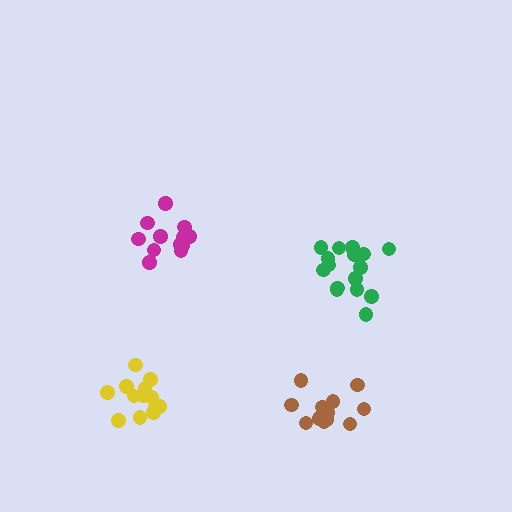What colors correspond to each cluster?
The clusters are colored: green, yellow, magenta, brown.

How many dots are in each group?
Group 1: 16 dots, Group 2: 13 dots, Group 3: 12 dots, Group 4: 13 dots (54 total).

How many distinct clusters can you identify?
There are 4 distinct clusters.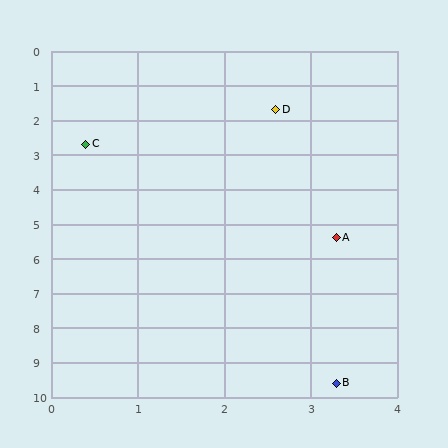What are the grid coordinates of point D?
Point D is at approximately (2.6, 1.7).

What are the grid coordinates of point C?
Point C is at approximately (0.4, 2.7).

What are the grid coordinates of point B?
Point B is at approximately (3.3, 9.6).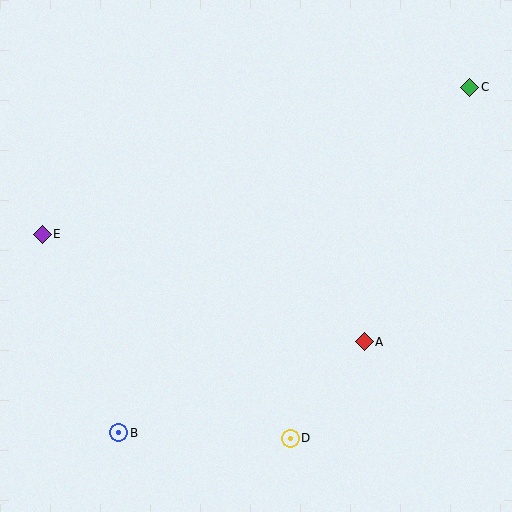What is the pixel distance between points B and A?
The distance between B and A is 262 pixels.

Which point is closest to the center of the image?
Point A at (364, 342) is closest to the center.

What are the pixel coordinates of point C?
Point C is at (470, 87).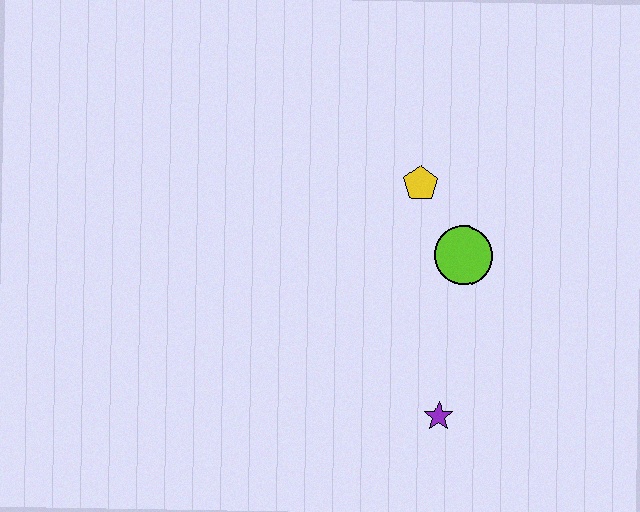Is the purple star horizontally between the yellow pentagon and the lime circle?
Yes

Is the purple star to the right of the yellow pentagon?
Yes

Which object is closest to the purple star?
The lime circle is closest to the purple star.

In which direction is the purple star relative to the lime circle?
The purple star is below the lime circle.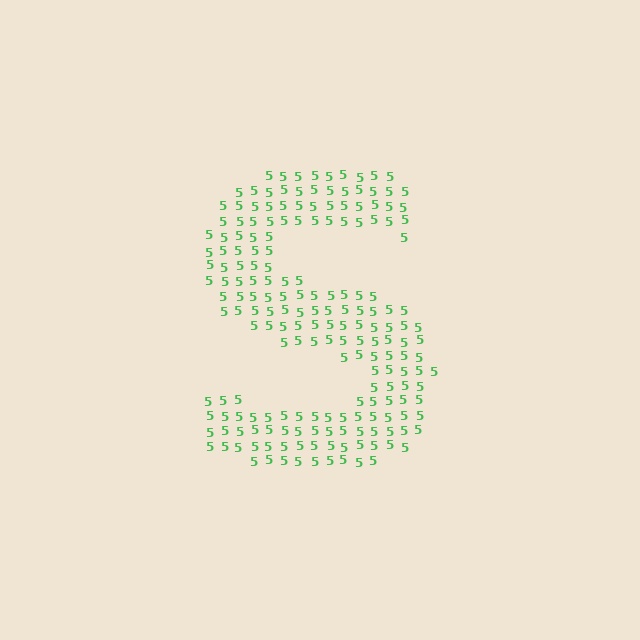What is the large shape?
The large shape is the letter S.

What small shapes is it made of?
It is made of small digit 5's.